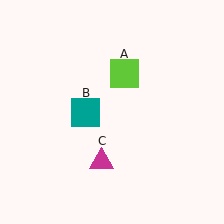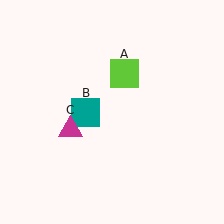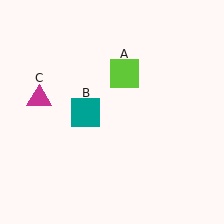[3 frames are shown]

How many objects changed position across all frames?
1 object changed position: magenta triangle (object C).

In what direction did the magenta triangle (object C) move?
The magenta triangle (object C) moved up and to the left.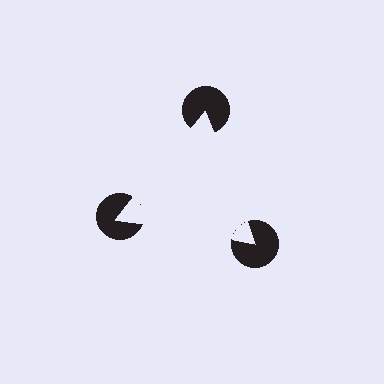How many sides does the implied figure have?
3 sides.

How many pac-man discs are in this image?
There are 3 — one at each vertex of the illusory triangle.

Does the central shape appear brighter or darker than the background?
It typically appears slightly brighter than the background, even though no actual brightness change is drawn.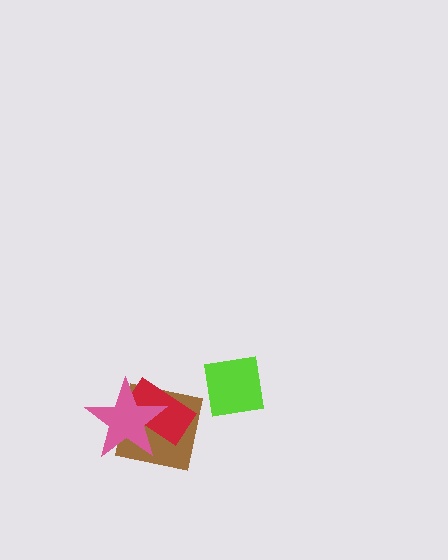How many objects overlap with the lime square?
0 objects overlap with the lime square.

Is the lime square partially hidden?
No, no other shape covers it.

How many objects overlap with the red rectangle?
2 objects overlap with the red rectangle.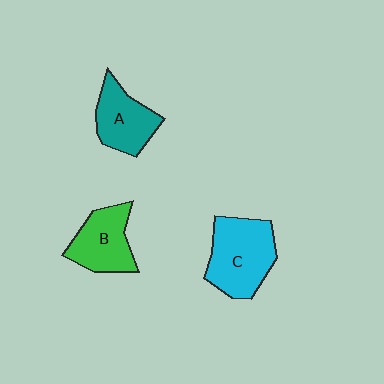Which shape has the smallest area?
Shape A (teal).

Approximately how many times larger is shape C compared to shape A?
Approximately 1.4 times.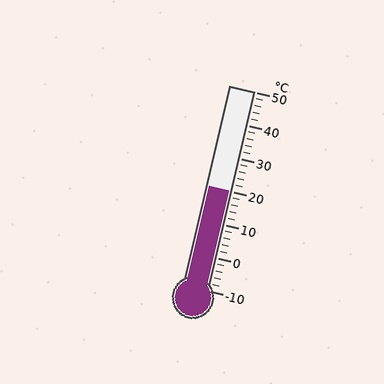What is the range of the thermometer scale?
The thermometer scale ranges from -10°C to 50°C.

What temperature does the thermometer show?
The thermometer shows approximately 20°C.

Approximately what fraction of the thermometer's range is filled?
The thermometer is filled to approximately 50% of its range.